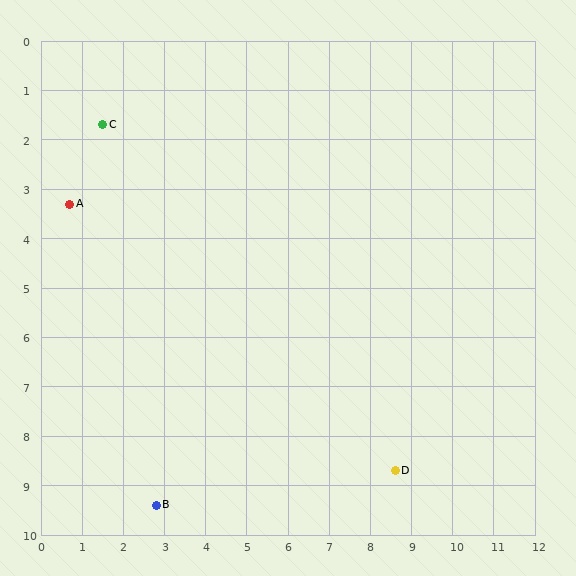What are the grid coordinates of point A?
Point A is at approximately (0.7, 3.3).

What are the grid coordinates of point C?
Point C is at approximately (1.5, 1.7).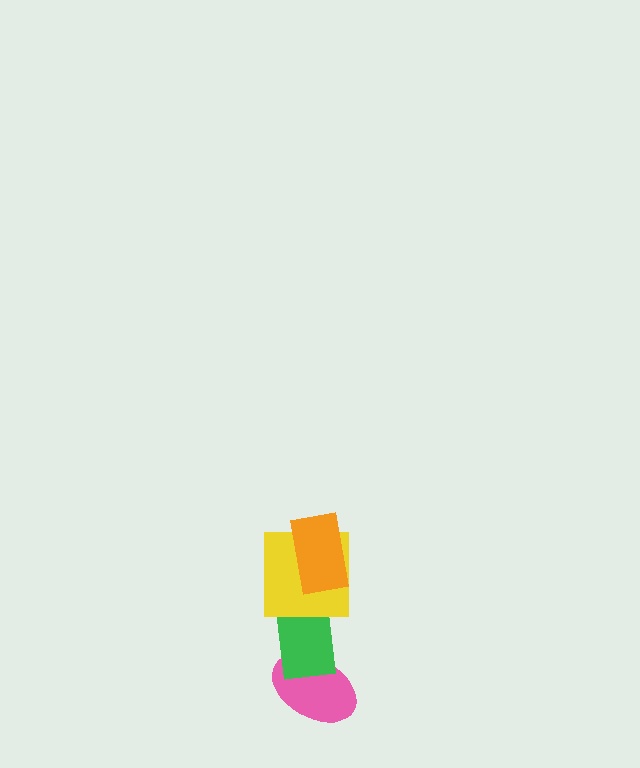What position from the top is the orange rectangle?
The orange rectangle is 1st from the top.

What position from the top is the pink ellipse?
The pink ellipse is 4th from the top.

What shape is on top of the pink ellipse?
The green rectangle is on top of the pink ellipse.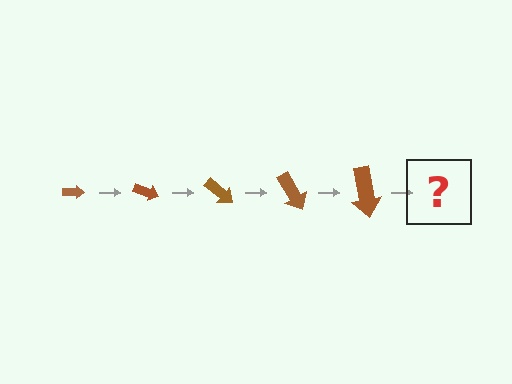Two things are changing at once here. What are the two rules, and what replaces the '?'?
The two rules are that the arrow grows larger each step and it rotates 20 degrees each step. The '?' should be an arrow, larger than the previous one and rotated 100 degrees from the start.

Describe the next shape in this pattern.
It should be an arrow, larger than the previous one and rotated 100 degrees from the start.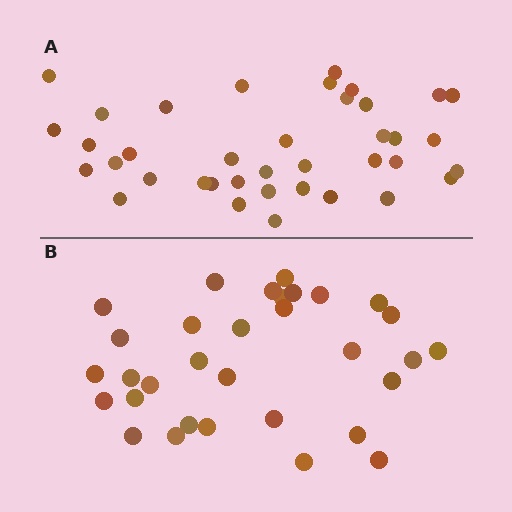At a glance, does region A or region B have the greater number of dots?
Region A (the top region) has more dots.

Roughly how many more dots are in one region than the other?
Region A has about 6 more dots than region B.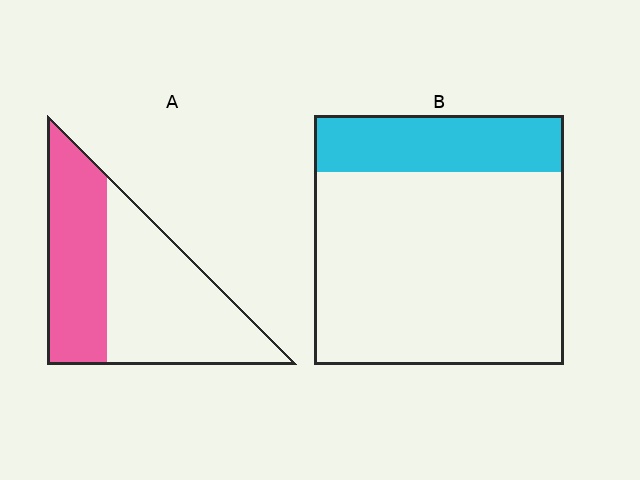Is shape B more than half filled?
No.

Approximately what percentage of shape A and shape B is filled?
A is approximately 40% and B is approximately 25%.